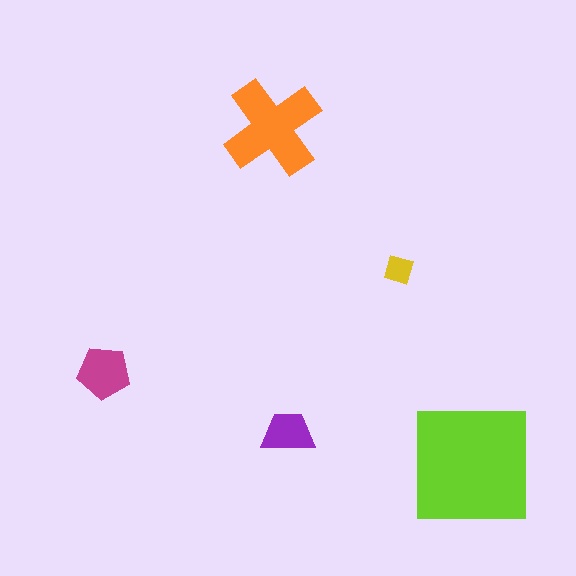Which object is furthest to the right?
The lime square is rightmost.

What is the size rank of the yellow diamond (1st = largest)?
5th.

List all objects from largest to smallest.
The lime square, the orange cross, the magenta pentagon, the purple trapezoid, the yellow diamond.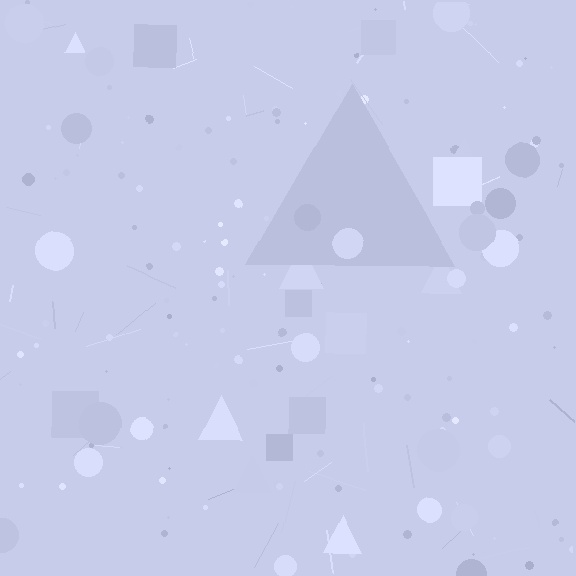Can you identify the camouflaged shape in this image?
The camouflaged shape is a triangle.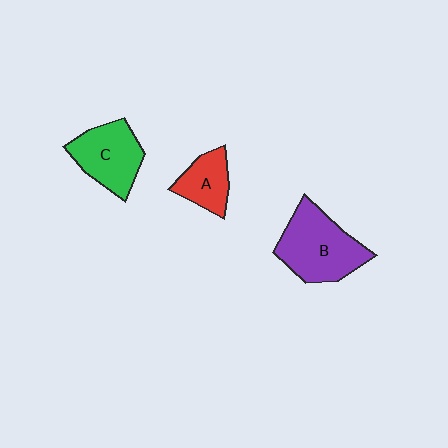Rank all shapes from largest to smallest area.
From largest to smallest: B (purple), C (green), A (red).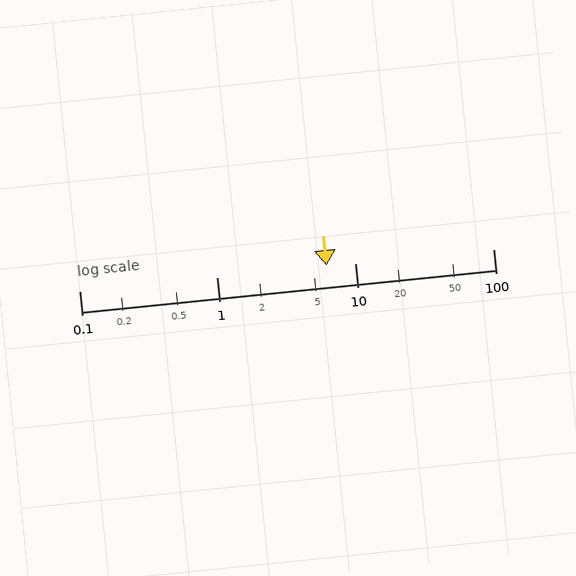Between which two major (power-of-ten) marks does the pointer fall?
The pointer is between 1 and 10.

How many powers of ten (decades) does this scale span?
The scale spans 3 decades, from 0.1 to 100.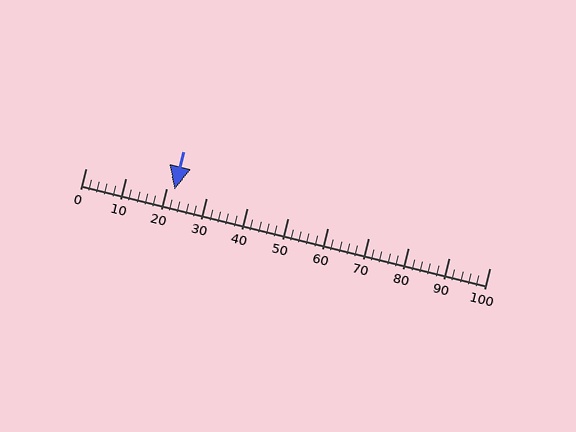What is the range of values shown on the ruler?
The ruler shows values from 0 to 100.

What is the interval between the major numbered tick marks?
The major tick marks are spaced 10 units apart.